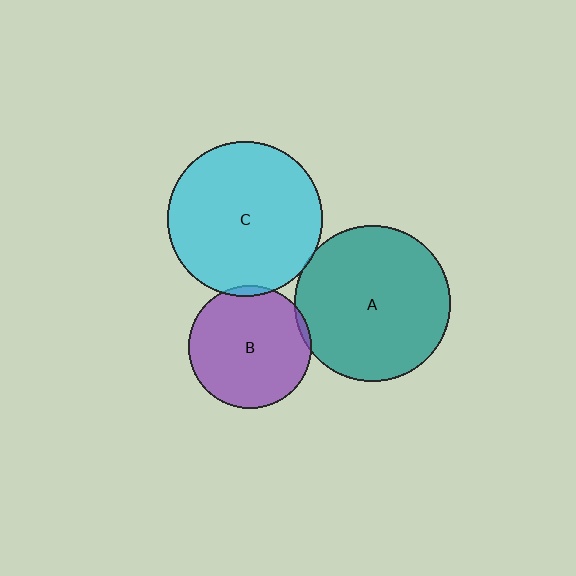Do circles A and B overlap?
Yes.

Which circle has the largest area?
Circle A (teal).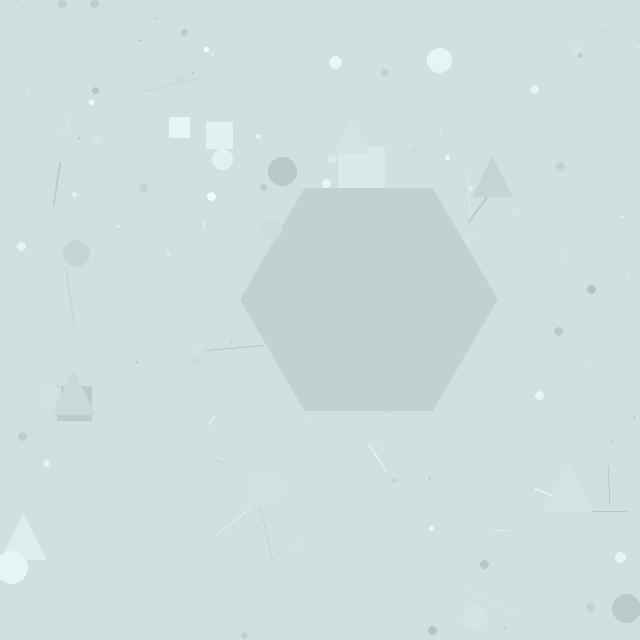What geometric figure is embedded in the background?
A hexagon is embedded in the background.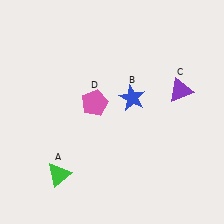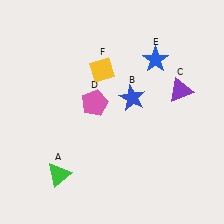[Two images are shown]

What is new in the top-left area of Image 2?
A yellow diamond (F) was added in the top-left area of Image 2.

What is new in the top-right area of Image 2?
A blue star (E) was added in the top-right area of Image 2.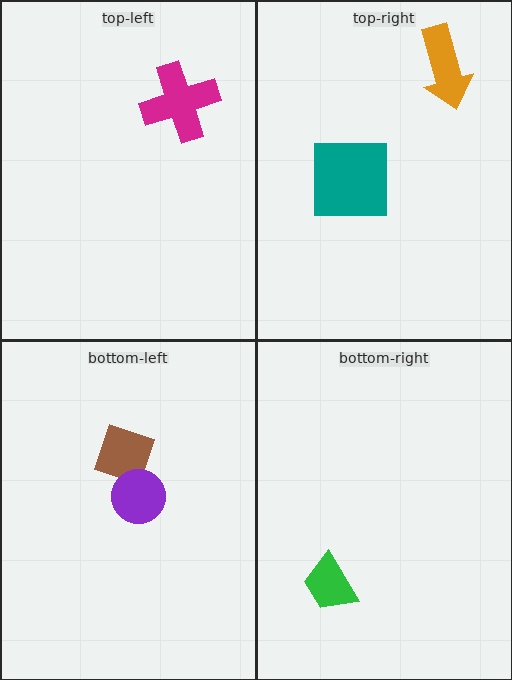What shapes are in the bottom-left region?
The brown diamond, the purple circle.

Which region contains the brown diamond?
The bottom-left region.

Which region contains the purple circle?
The bottom-left region.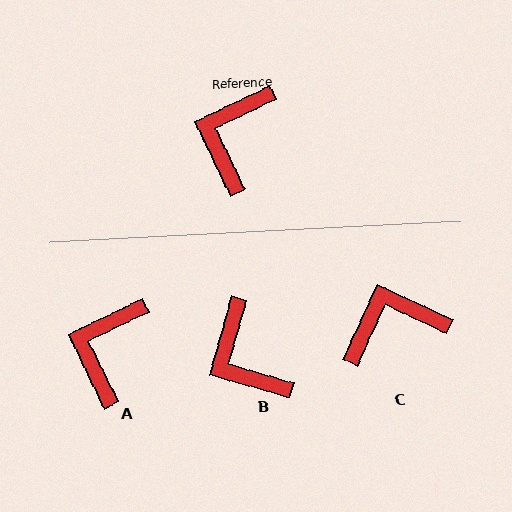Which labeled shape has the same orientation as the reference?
A.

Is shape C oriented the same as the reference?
No, it is off by about 51 degrees.